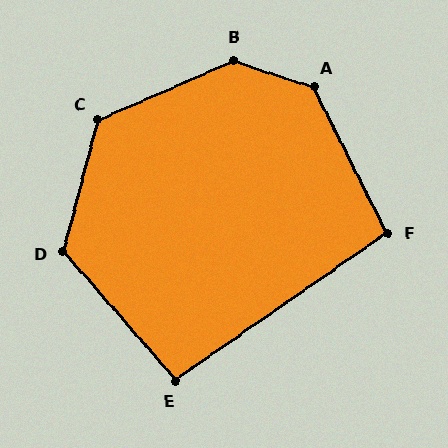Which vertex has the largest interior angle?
B, at approximately 138 degrees.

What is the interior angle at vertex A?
Approximately 135 degrees (obtuse).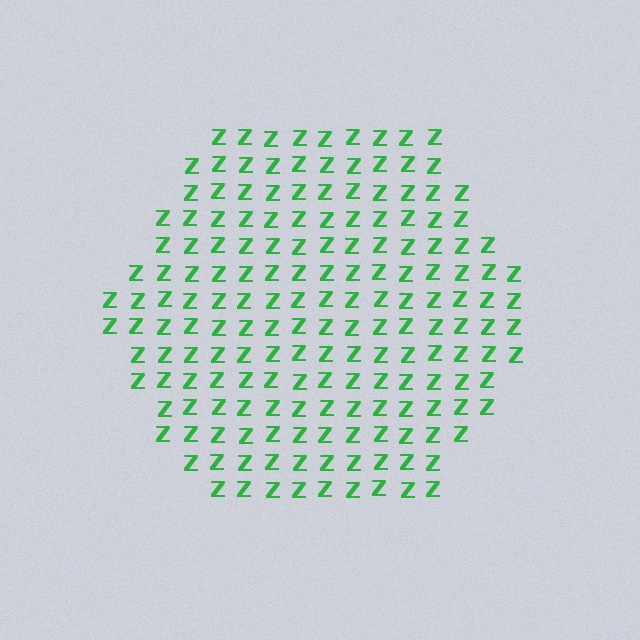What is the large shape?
The large shape is a hexagon.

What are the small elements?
The small elements are letter Z's.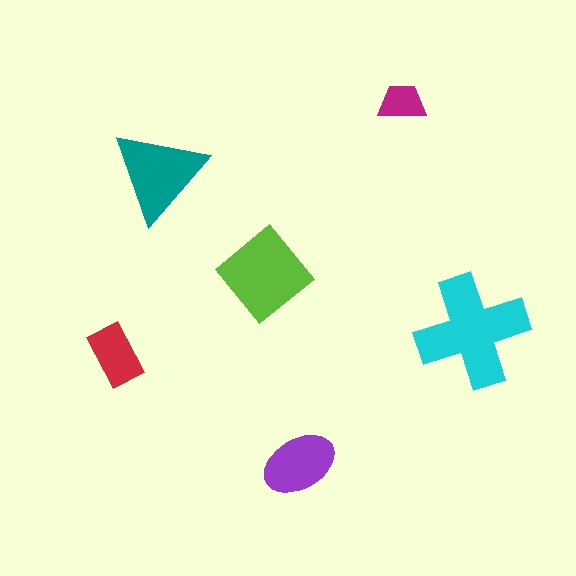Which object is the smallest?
The magenta trapezoid.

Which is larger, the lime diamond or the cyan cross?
The cyan cross.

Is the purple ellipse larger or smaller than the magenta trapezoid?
Larger.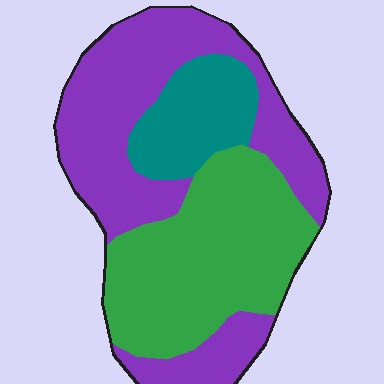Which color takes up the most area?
Purple, at roughly 45%.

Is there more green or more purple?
Purple.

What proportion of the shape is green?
Green covers around 40% of the shape.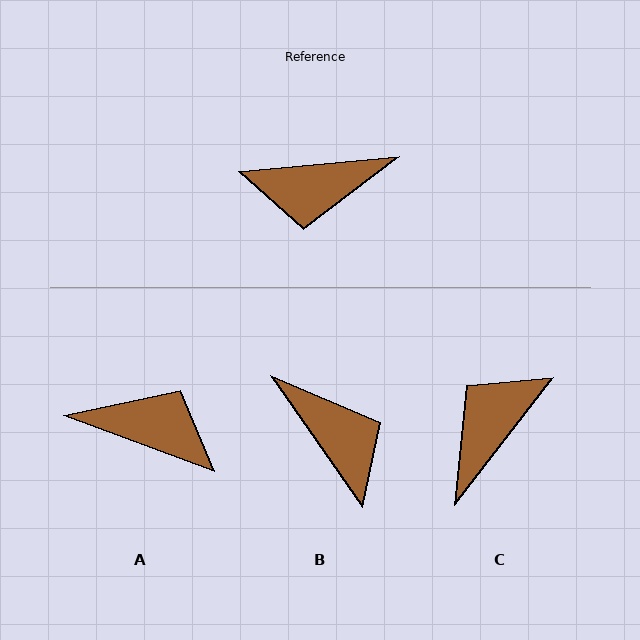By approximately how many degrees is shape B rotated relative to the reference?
Approximately 120 degrees counter-clockwise.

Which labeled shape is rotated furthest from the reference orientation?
A, about 155 degrees away.